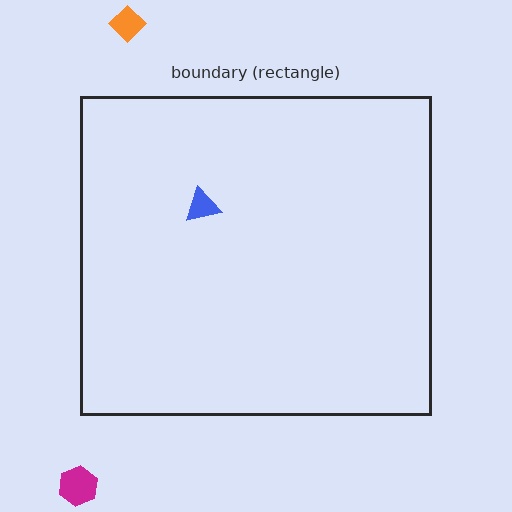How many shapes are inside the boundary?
1 inside, 2 outside.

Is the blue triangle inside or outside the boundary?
Inside.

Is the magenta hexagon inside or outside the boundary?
Outside.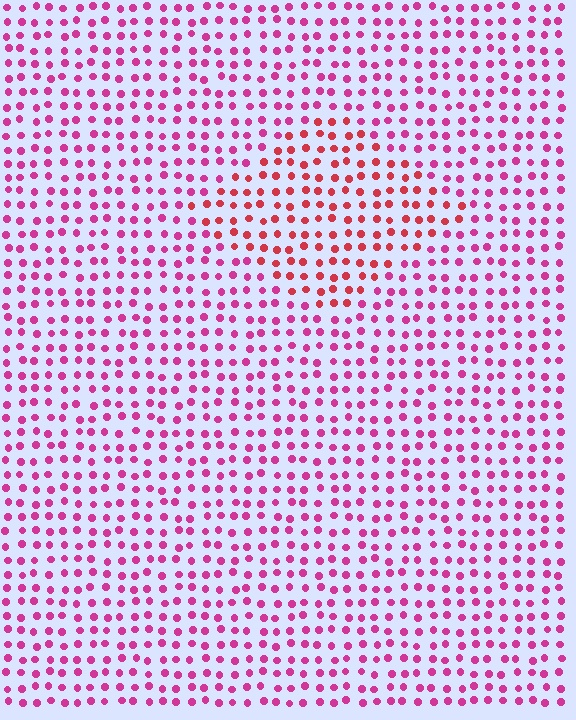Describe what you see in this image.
The image is filled with small magenta elements in a uniform arrangement. A diamond-shaped region is visible where the elements are tinted to a slightly different hue, forming a subtle color boundary.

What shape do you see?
I see a diamond.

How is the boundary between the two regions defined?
The boundary is defined purely by a slight shift in hue (about 31 degrees). Spacing, size, and orientation are identical on both sides.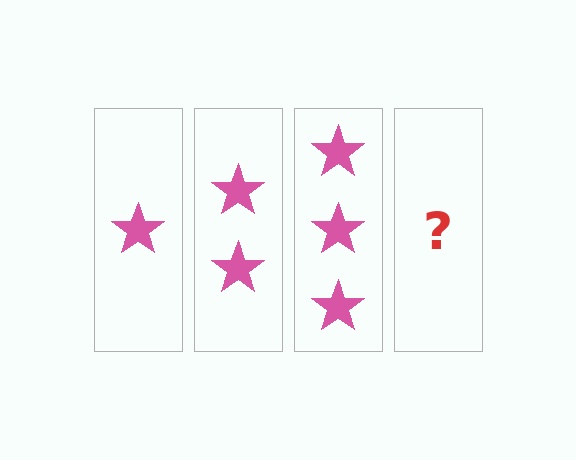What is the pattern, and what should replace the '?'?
The pattern is that each step adds one more star. The '?' should be 4 stars.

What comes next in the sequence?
The next element should be 4 stars.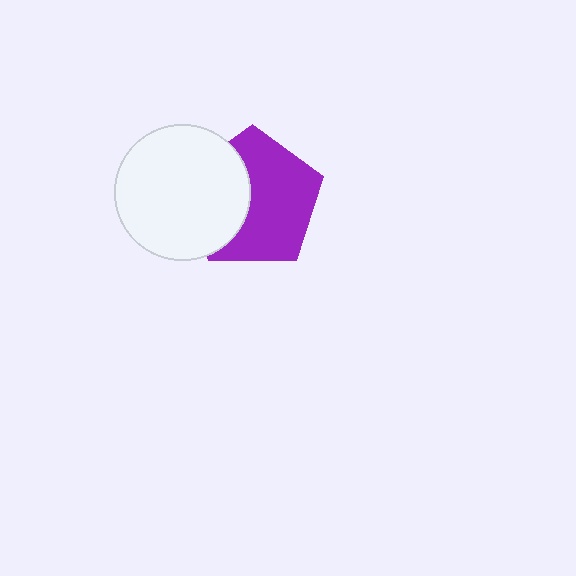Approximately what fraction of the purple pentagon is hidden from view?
Roughly 38% of the purple pentagon is hidden behind the white circle.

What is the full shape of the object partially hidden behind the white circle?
The partially hidden object is a purple pentagon.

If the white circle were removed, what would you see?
You would see the complete purple pentagon.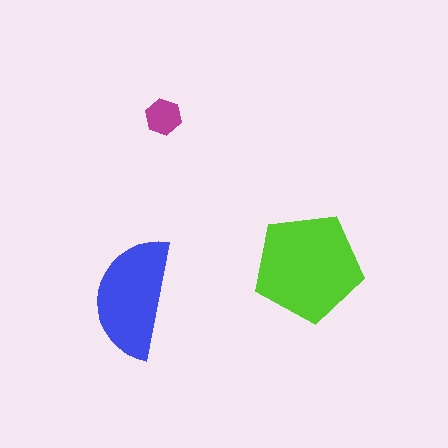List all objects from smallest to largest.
The magenta hexagon, the blue semicircle, the lime pentagon.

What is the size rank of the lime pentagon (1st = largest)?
1st.